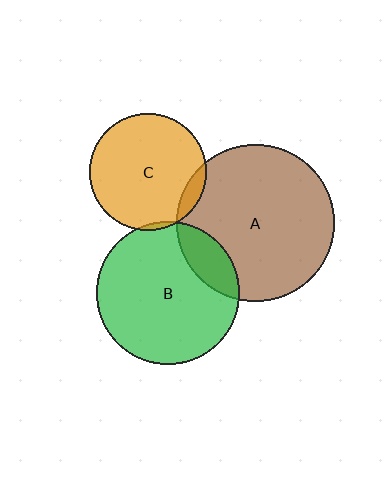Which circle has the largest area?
Circle A (brown).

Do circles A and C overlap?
Yes.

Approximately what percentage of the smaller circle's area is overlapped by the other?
Approximately 10%.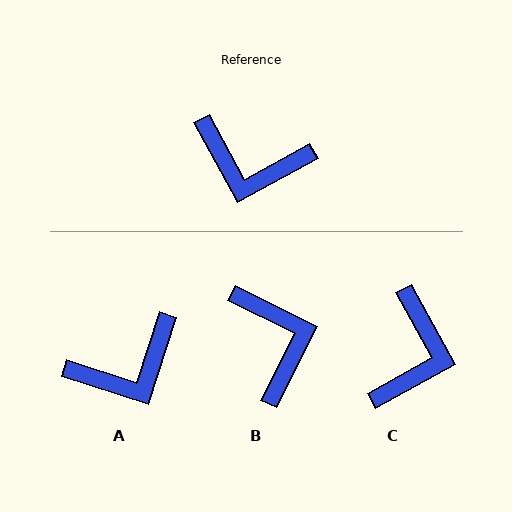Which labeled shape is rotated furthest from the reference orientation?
B, about 125 degrees away.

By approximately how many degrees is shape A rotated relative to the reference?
Approximately 43 degrees counter-clockwise.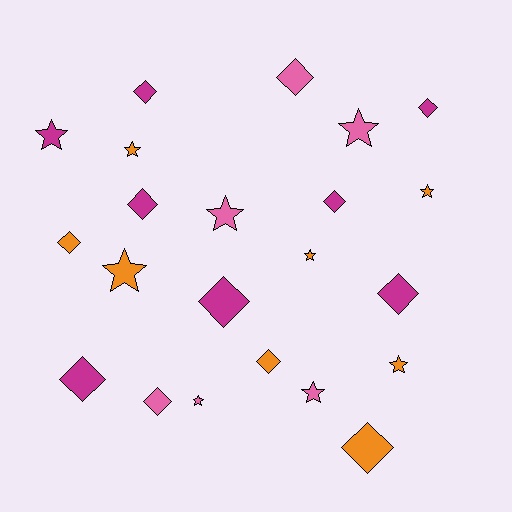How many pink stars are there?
There are 4 pink stars.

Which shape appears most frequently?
Diamond, with 12 objects.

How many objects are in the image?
There are 22 objects.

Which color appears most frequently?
Magenta, with 8 objects.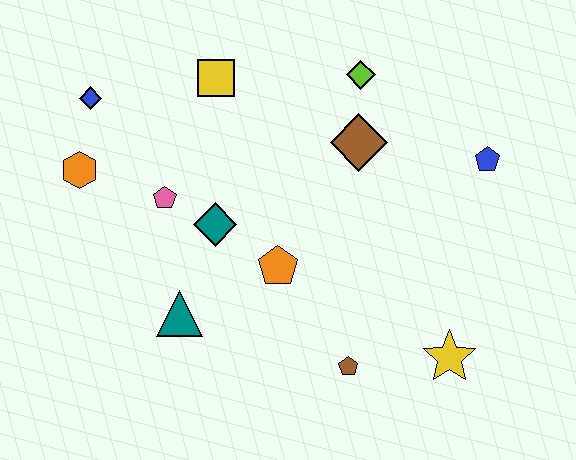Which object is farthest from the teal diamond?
The blue pentagon is farthest from the teal diamond.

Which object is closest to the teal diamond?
The pink pentagon is closest to the teal diamond.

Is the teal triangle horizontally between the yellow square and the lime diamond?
No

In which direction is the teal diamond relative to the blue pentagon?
The teal diamond is to the left of the blue pentagon.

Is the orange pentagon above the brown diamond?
No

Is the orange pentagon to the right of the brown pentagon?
No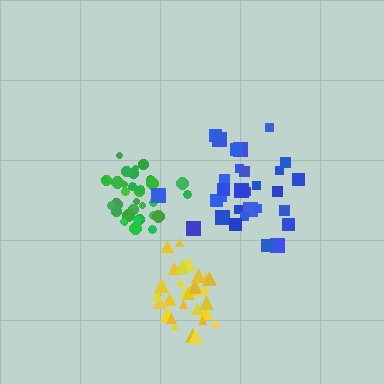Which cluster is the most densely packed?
Yellow.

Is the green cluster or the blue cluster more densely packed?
Green.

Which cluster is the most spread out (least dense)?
Blue.